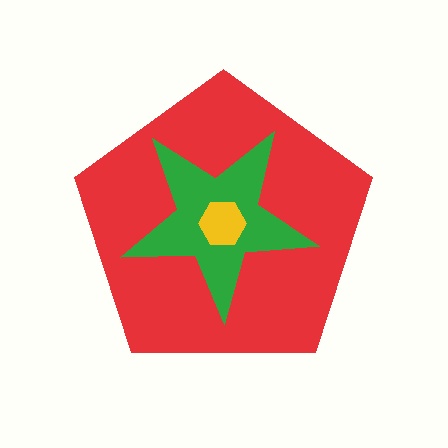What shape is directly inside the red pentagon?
The green star.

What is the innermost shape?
The yellow hexagon.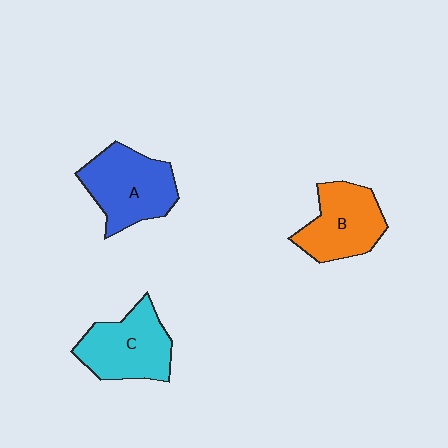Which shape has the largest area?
Shape A (blue).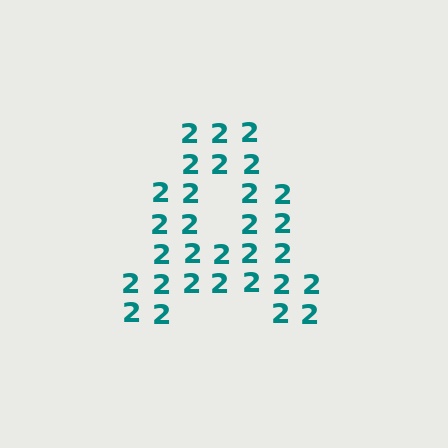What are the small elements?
The small elements are digit 2's.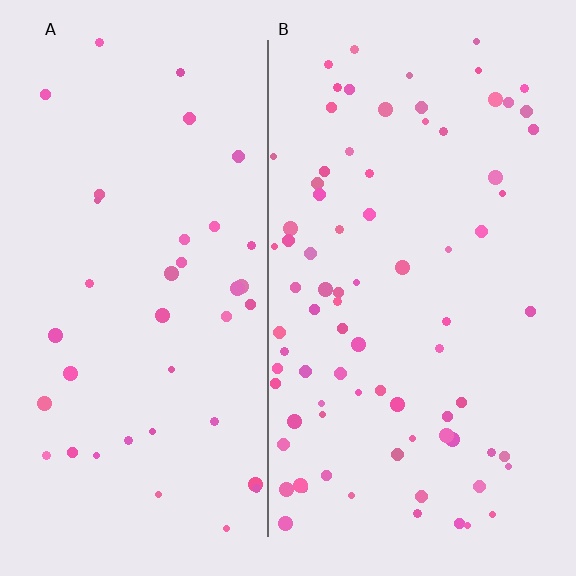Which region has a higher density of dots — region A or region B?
B (the right).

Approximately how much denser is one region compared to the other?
Approximately 2.1× — region B over region A.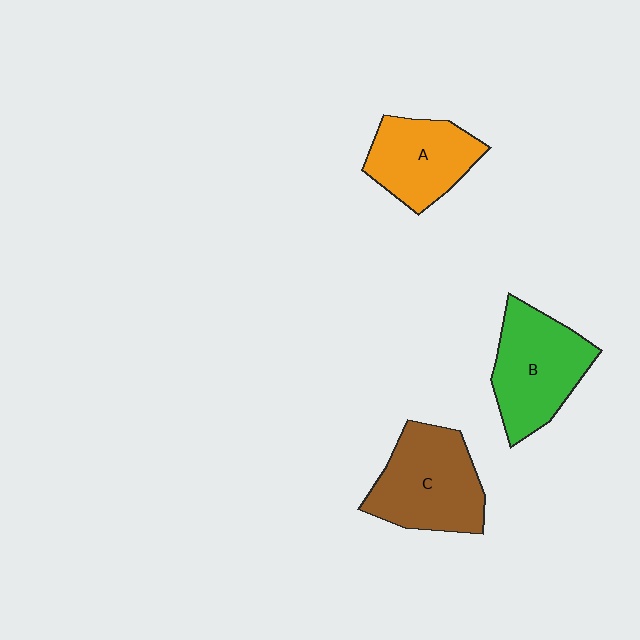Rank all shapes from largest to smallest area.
From largest to smallest: C (brown), B (green), A (orange).